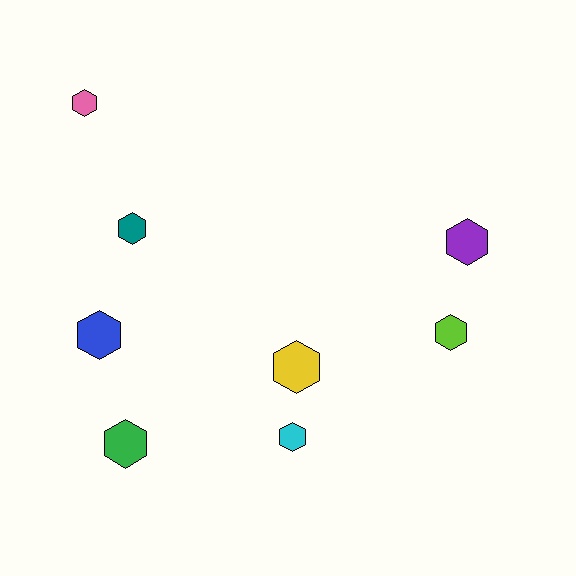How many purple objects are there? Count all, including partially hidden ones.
There is 1 purple object.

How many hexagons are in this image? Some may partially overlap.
There are 8 hexagons.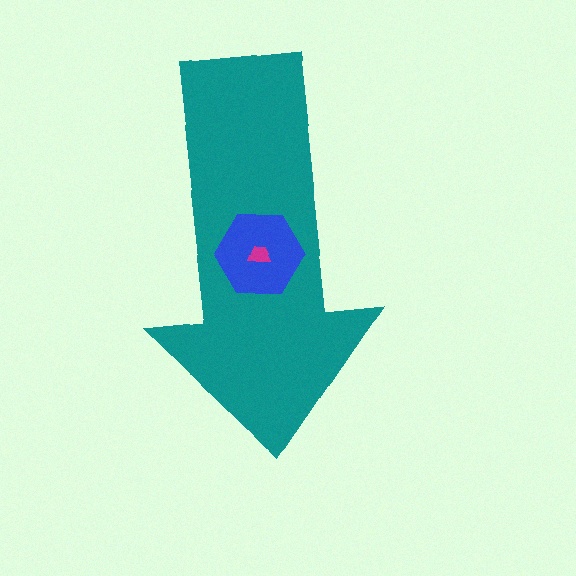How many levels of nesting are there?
3.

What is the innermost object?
The magenta trapezoid.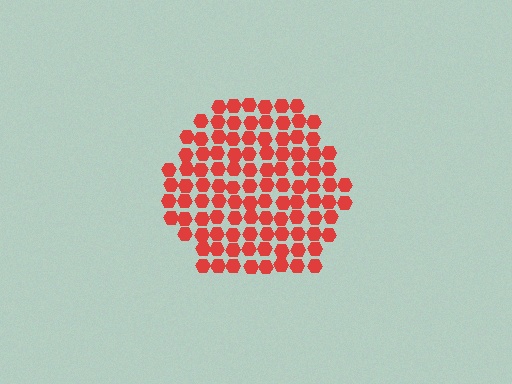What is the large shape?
The large shape is a hexagon.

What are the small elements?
The small elements are hexagons.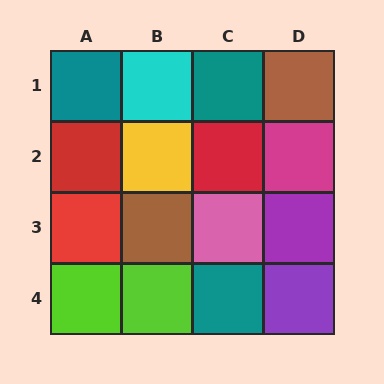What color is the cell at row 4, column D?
Purple.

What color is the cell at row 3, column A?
Red.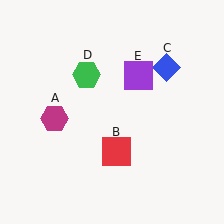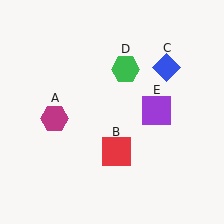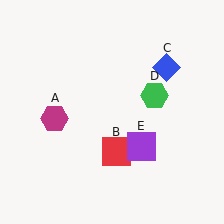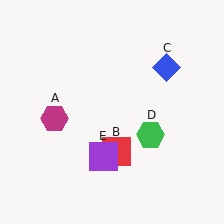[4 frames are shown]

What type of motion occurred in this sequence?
The green hexagon (object D), purple square (object E) rotated clockwise around the center of the scene.